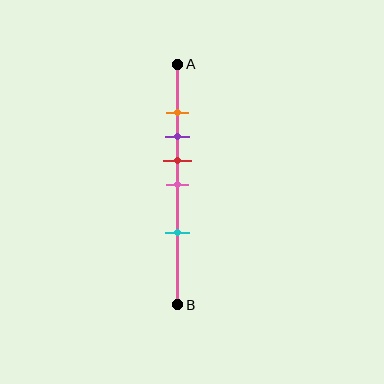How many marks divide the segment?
There are 5 marks dividing the segment.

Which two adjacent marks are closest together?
The orange and purple marks are the closest adjacent pair.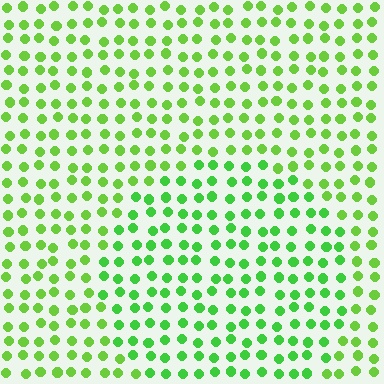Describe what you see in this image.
The image is filled with small lime elements in a uniform arrangement. A circle-shaped region is visible where the elements are tinted to a slightly different hue, forming a subtle color boundary.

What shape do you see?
I see a circle.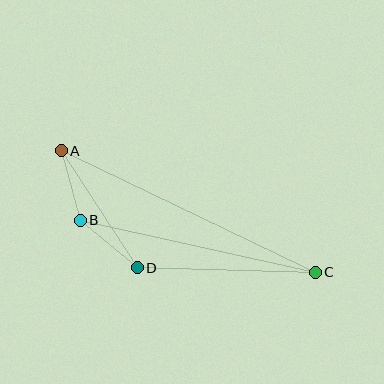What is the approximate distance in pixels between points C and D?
The distance between C and D is approximately 178 pixels.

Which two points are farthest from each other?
Points A and C are farthest from each other.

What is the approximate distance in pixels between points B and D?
The distance between B and D is approximately 74 pixels.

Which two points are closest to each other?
Points A and B are closest to each other.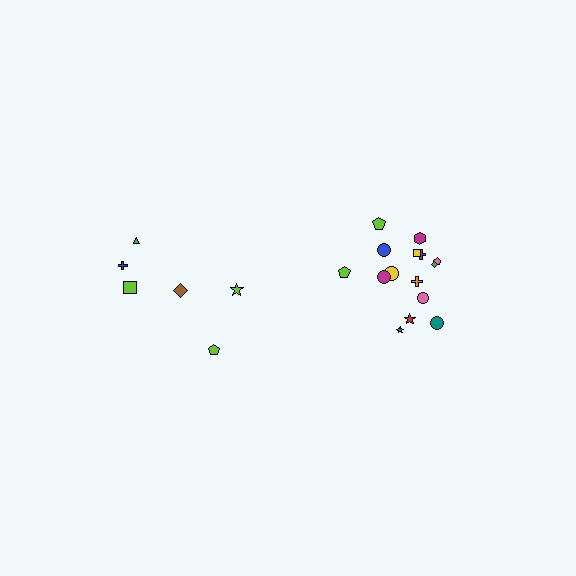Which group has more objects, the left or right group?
The right group.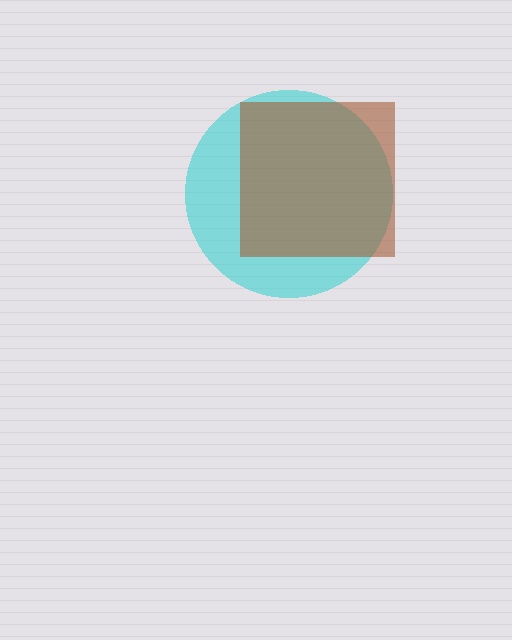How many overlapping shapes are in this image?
There are 2 overlapping shapes in the image.